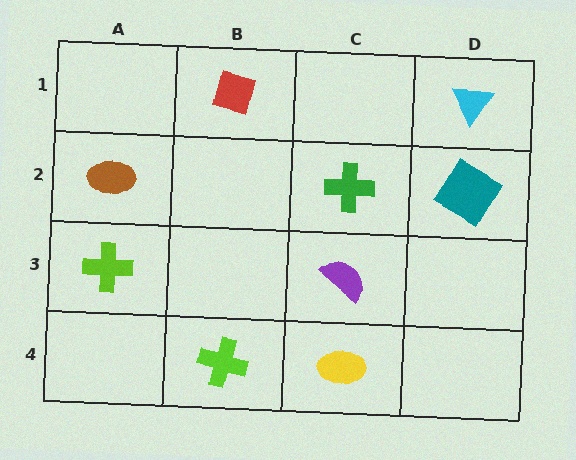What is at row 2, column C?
A green cross.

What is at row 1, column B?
A red diamond.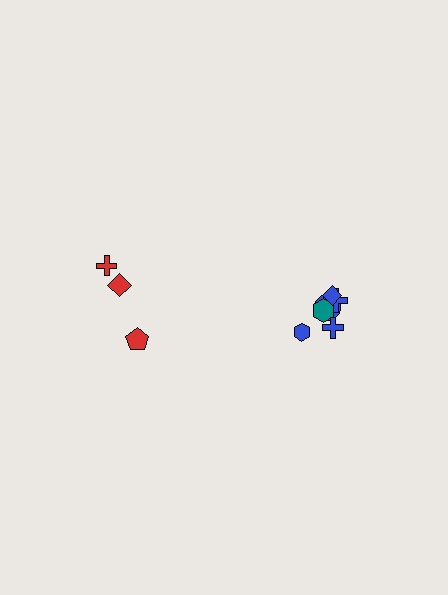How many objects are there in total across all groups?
There are 9 objects.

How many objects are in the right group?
There are 6 objects.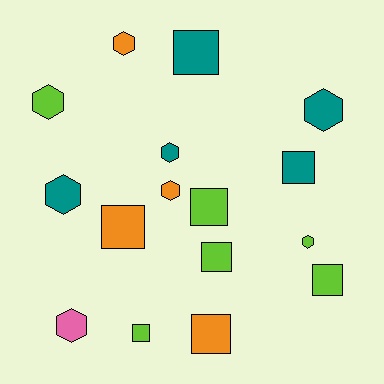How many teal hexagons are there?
There are 3 teal hexagons.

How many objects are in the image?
There are 16 objects.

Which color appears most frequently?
Lime, with 6 objects.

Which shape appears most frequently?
Hexagon, with 8 objects.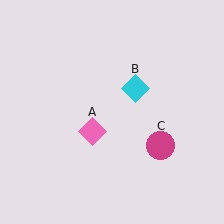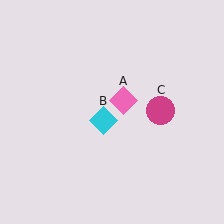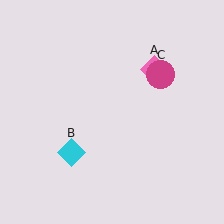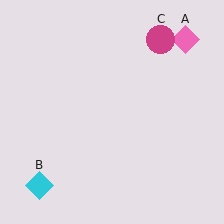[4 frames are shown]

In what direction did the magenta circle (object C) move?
The magenta circle (object C) moved up.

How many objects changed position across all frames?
3 objects changed position: pink diamond (object A), cyan diamond (object B), magenta circle (object C).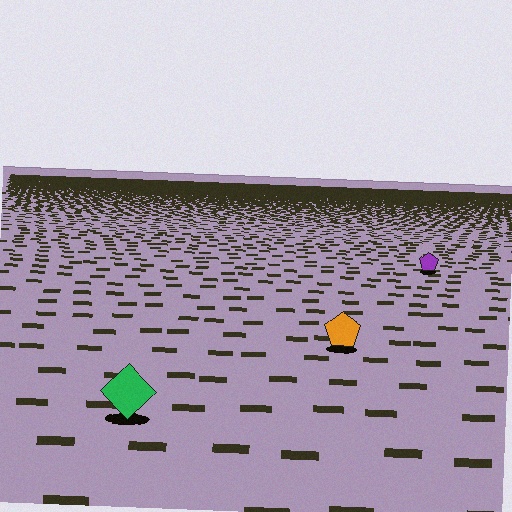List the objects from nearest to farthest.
From nearest to farthest: the green diamond, the orange pentagon, the purple pentagon.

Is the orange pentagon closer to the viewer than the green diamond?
No. The green diamond is closer — you can tell from the texture gradient: the ground texture is coarser near it.